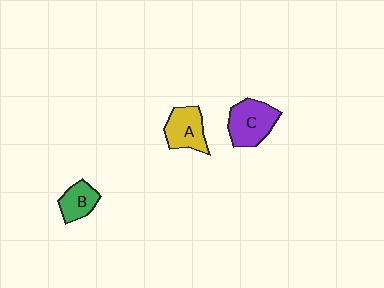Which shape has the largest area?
Shape C (purple).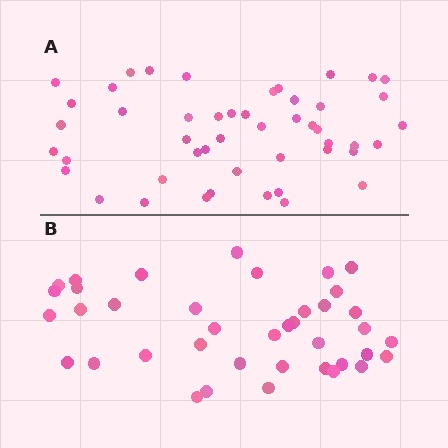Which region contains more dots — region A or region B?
Region A (the top region) has more dots.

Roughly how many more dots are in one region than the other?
Region A has roughly 8 or so more dots than region B.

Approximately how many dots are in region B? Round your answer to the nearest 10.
About 40 dots. (The exact count is 39, which rounds to 40.)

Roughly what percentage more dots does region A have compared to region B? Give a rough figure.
About 25% more.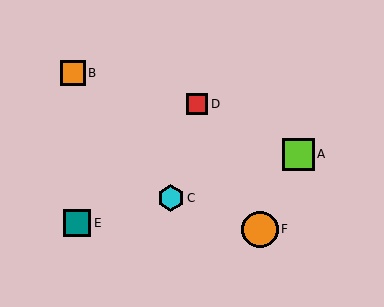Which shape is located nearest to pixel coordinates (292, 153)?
The lime square (labeled A) at (299, 154) is nearest to that location.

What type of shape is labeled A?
Shape A is a lime square.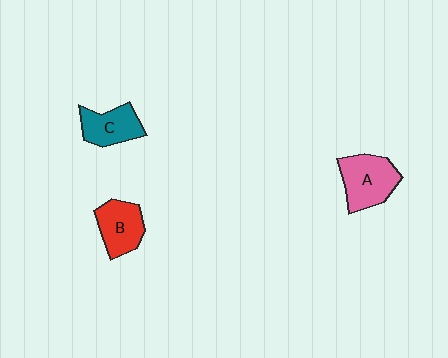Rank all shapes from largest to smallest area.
From largest to smallest: A (pink), B (red), C (teal).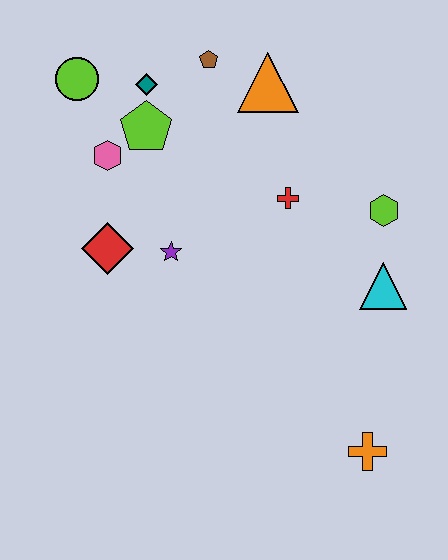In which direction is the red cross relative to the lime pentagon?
The red cross is to the right of the lime pentagon.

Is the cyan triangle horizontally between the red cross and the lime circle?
No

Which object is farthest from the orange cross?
The lime circle is farthest from the orange cross.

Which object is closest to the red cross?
The lime hexagon is closest to the red cross.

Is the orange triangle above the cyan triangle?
Yes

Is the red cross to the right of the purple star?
Yes